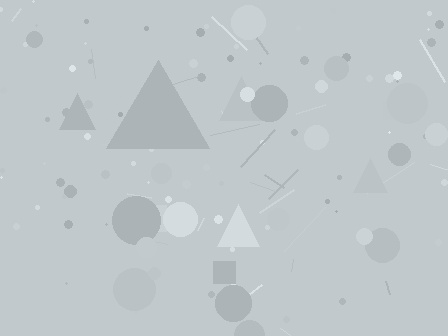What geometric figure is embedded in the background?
A triangle is embedded in the background.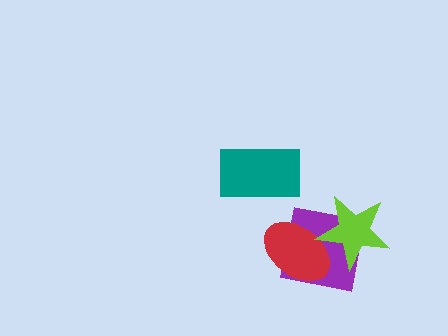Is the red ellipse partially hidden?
Yes, it is partially covered by another shape.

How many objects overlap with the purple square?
2 objects overlap with the purple square.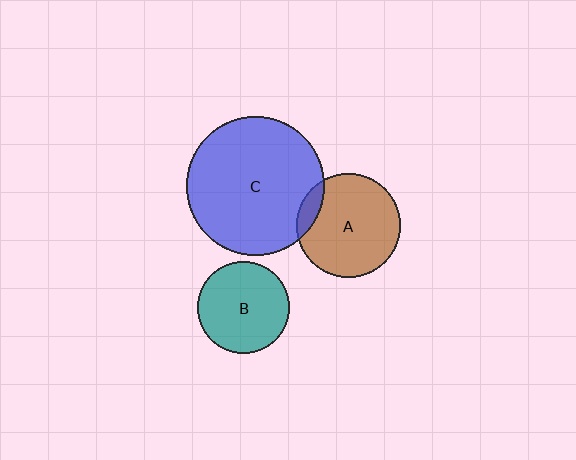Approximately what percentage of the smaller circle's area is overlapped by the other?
Approximately 10%.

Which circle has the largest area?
Circle C (blue).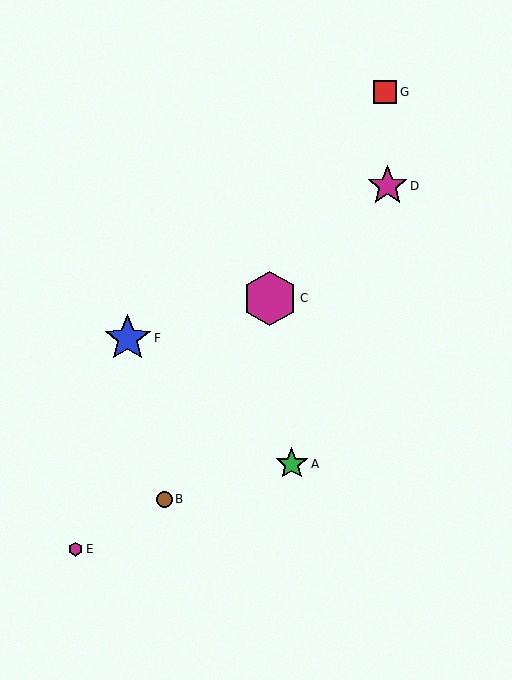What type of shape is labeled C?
Shape C is a magenta hexagon.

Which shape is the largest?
The magenta hexagon (labeled C) is the largest.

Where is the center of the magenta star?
The center of the magenta star is at (387, 186).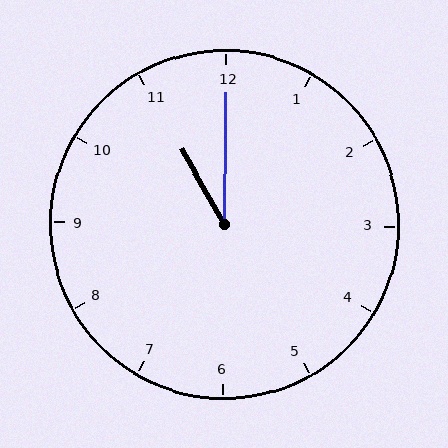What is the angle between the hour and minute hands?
Approximately 30 degrees.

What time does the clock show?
11:00.